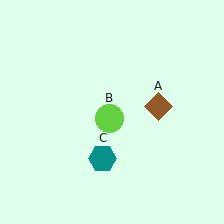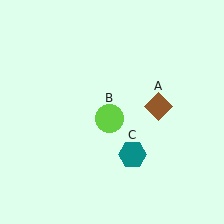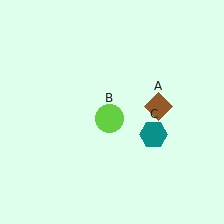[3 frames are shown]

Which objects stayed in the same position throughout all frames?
Brown diamond (object A) and lime circle (object B) remained stationary.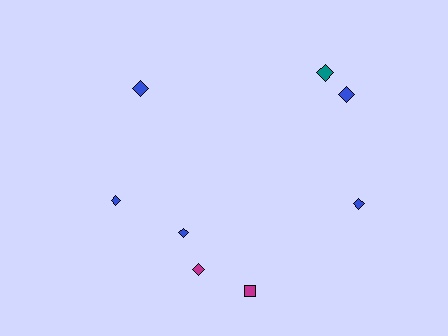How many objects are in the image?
There are 8 objects.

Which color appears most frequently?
Blue, with 5 objects.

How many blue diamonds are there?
There are 5 blue diamonds.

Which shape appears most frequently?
Diamond, with 7 objects.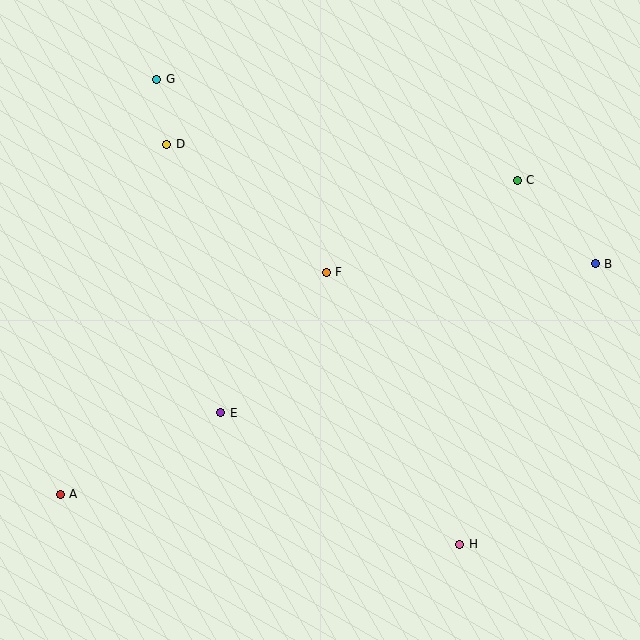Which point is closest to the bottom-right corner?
Point H is closest to the bottom-right corner.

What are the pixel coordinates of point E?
Point E is at (221, 413).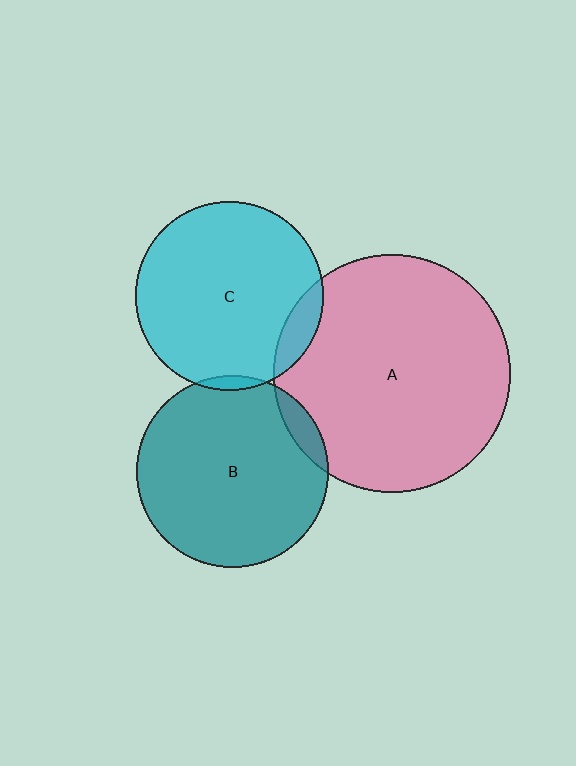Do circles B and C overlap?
Yes.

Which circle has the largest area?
Circle A (pink).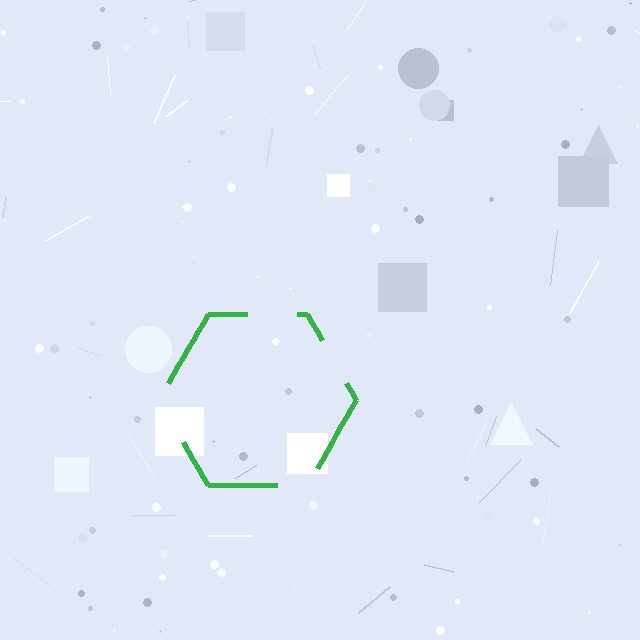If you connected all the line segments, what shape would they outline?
They would outline a hexagon.